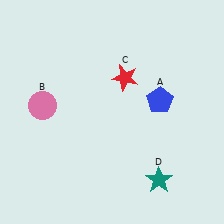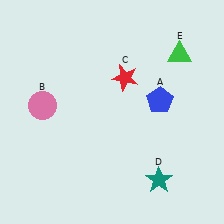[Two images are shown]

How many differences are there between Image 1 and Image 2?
There is 1 difference between the two images.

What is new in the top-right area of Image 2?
A green triangle (E) was added in the top-right area of Image 2.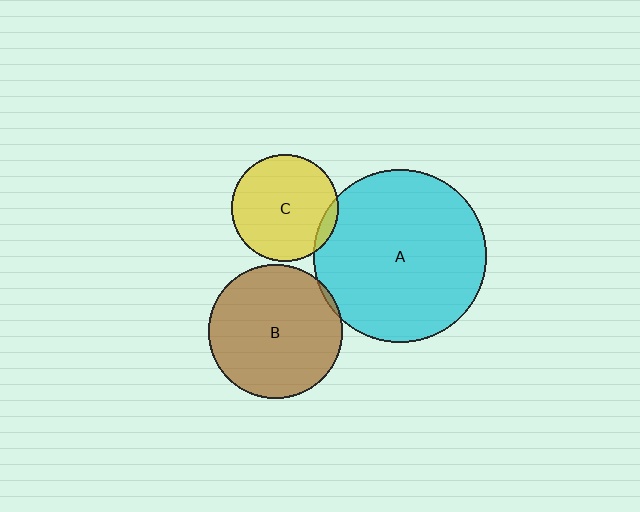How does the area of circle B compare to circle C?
Approximately 1.6 times.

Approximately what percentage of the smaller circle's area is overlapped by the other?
Approximately 5%.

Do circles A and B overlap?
Yes.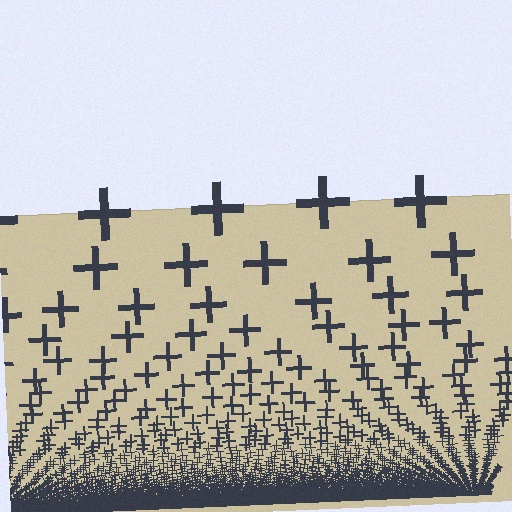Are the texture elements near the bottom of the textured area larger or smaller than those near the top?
Smaller. The gradient is inverted — elements near the bottom are smaller and denser.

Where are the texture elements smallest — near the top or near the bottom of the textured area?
Near the bottom.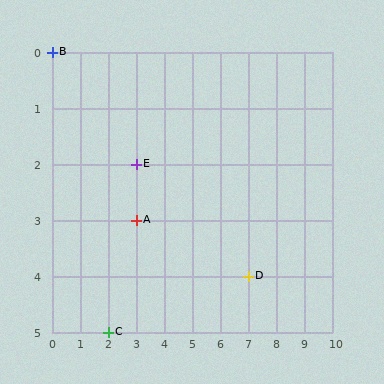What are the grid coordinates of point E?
Point E is at grid coordinates (3, 2).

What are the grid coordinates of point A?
Point A is at grid coordinates (3, 3).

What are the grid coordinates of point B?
Point B is at grid coordinates (0, 0).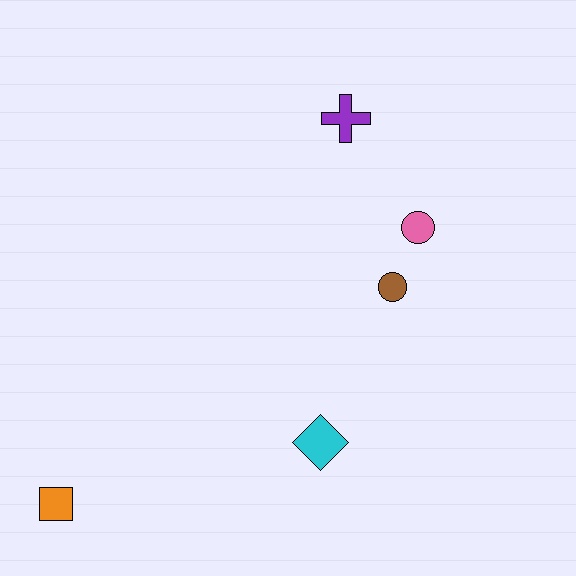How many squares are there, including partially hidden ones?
There is 1 square.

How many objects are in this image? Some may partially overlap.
There are 5 objects.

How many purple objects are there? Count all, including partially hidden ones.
There is 1 purple object.